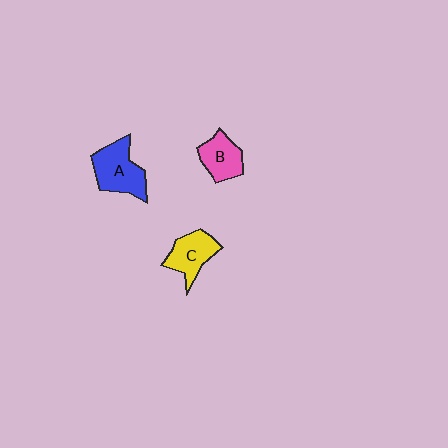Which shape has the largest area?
Shape A (blue).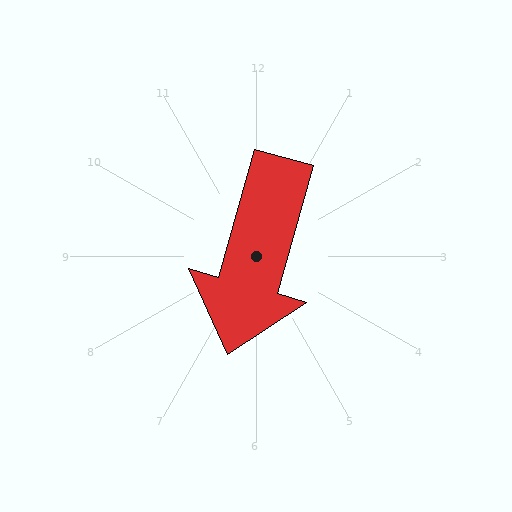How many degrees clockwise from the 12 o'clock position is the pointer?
Approximately 196 degrees.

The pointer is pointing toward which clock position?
Roughly 7 o'clock.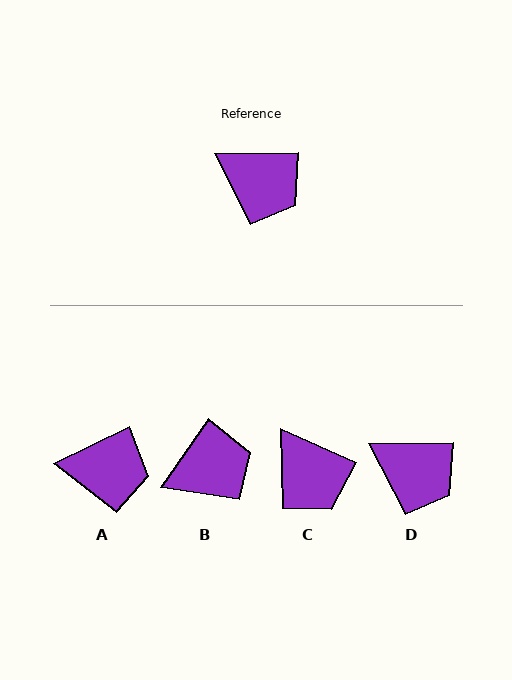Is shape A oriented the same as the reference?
No, it is off by about 25 degrees.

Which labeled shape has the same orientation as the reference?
D.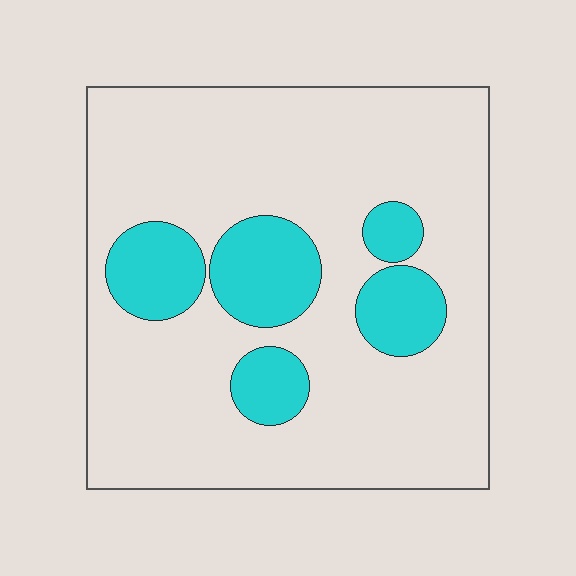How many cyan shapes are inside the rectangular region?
5.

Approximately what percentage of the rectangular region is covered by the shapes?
Approximately 20%.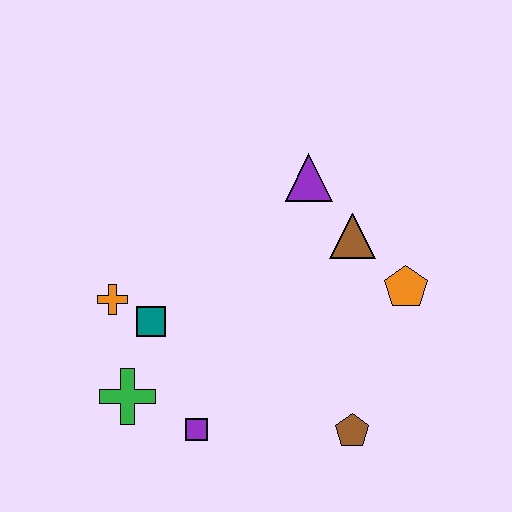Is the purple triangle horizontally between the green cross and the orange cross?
No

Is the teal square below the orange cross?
Yes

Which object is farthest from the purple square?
The purple triangle is farthest from the purple square.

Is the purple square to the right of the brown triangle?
No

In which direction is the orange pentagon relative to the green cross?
The orange pentagon is to the right of the green cross.